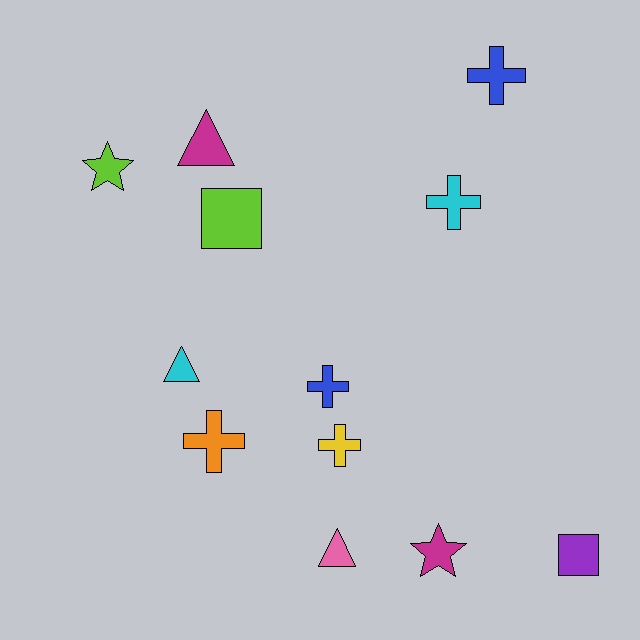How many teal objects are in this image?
There are no teal objects.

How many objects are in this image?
There are 12 objects.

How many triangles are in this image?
There are 3 triangles.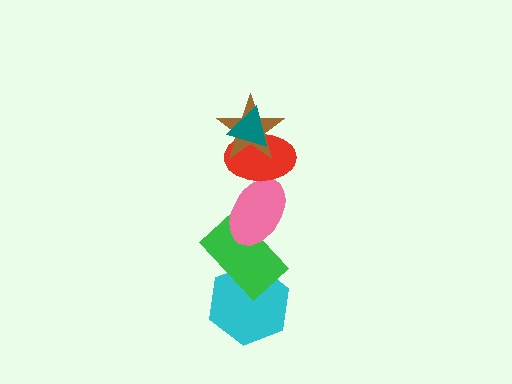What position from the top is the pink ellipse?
The pink ellipse is 4th from the top.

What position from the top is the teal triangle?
The teal triangle is 1st from the top.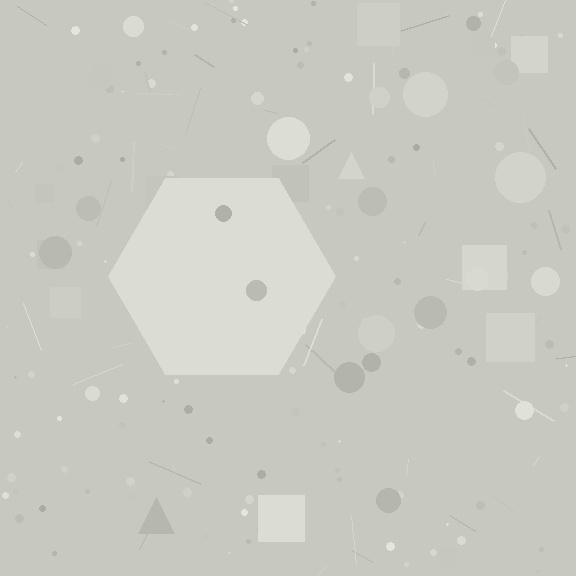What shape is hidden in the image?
A hexagon is hidden in the image.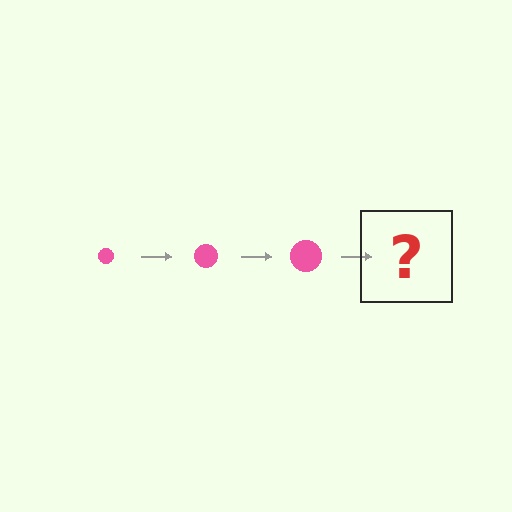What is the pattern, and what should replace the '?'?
The pattern is that the circle gets progressively larger each step. The '?' should be a pink circle, larger than the previous one.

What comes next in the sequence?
The next element should be a pink circle, larger than the previous one.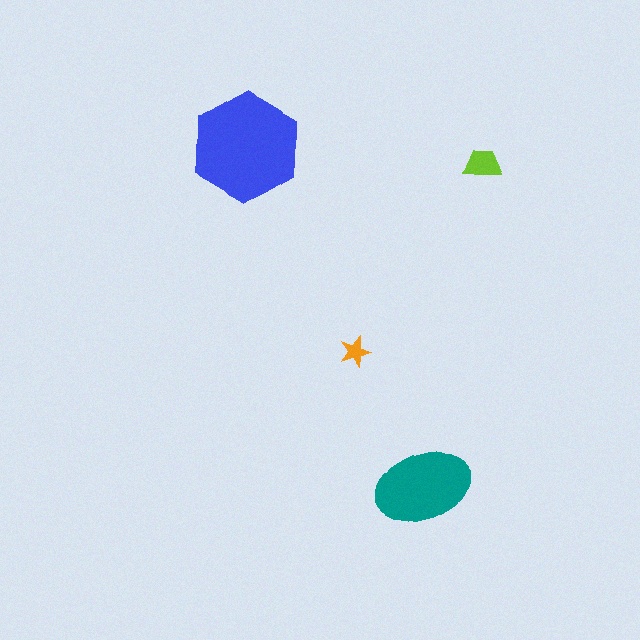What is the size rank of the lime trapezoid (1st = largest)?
3rd.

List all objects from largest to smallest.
The blue hexagon, the teal ellipse, the lime trapezoid, the orange star.